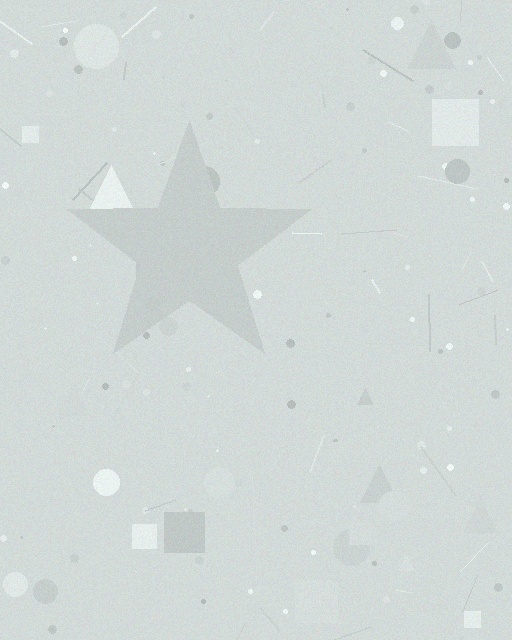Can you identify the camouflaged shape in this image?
The camouflaged shape is a star.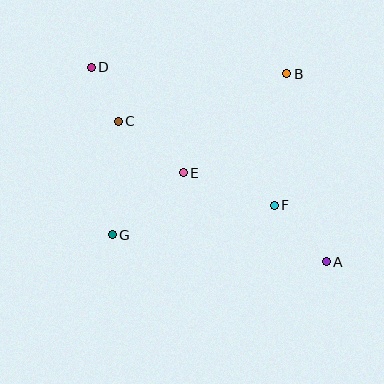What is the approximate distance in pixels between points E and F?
The distance between E and F is approximately 97 pixels.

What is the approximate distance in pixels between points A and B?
The distance between A and B is approximately 192 pixels.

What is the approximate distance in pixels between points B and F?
The distance between B and F is approximately 132 pixels.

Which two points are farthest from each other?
Points A and D are farthest from each other.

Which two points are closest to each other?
Points C and D are closest to each other.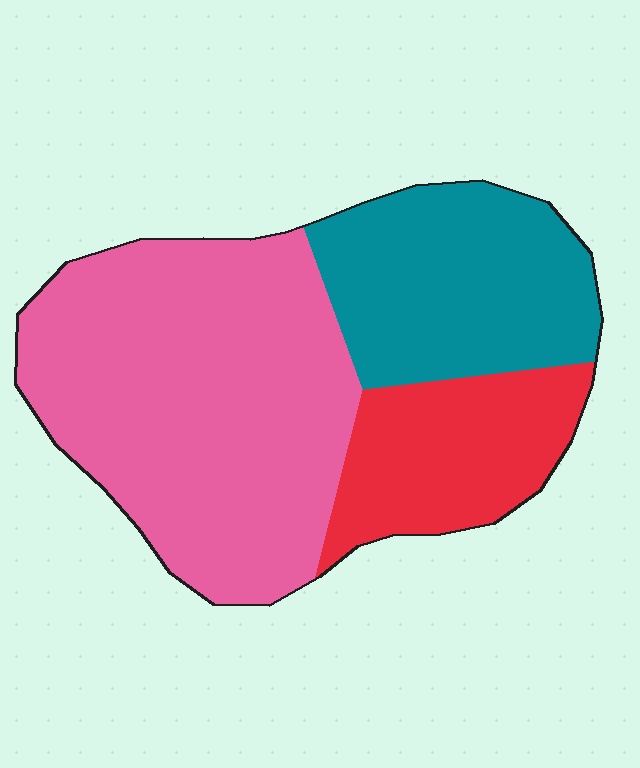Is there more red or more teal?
Teal.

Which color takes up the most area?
Pink, at roughly 55%.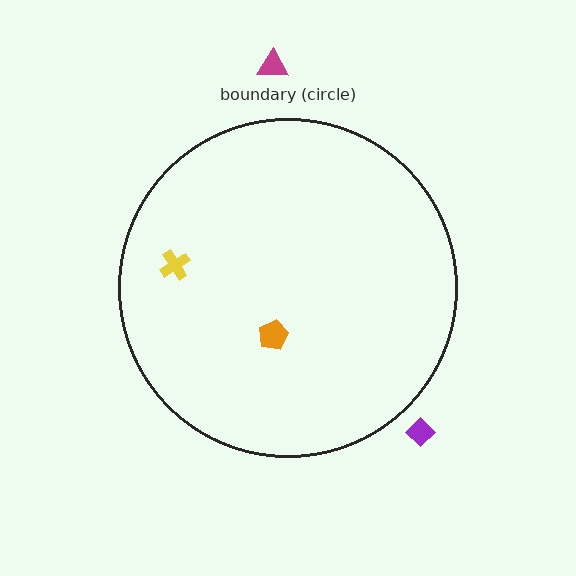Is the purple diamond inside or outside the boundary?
Outside.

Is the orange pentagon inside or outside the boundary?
Inside.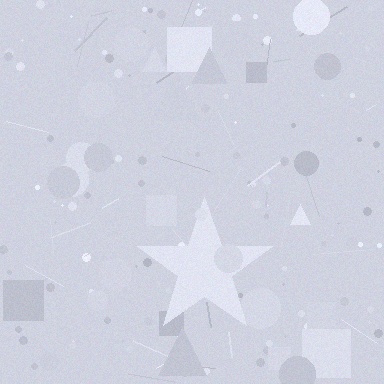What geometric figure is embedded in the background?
A star is embedded in the background.